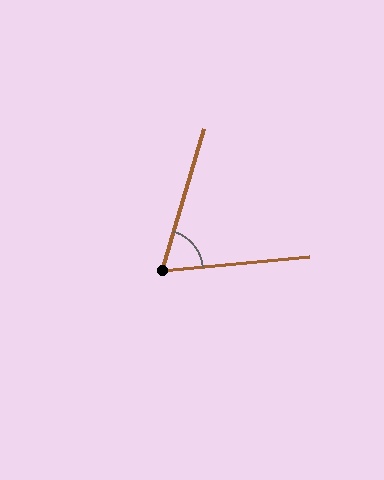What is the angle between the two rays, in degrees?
Approximately 68 degrees.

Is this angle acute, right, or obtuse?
It is acute.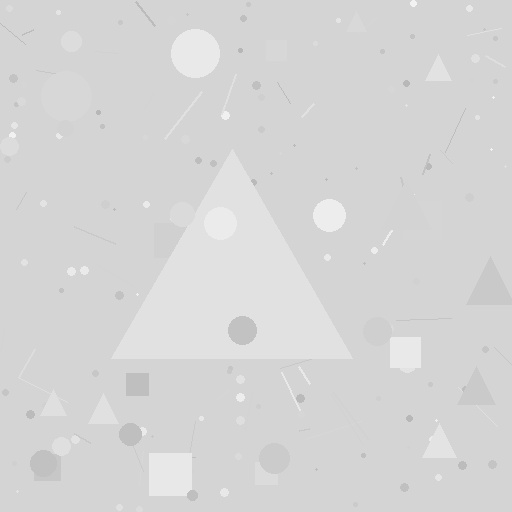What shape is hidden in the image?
A triangle is hidden in the image.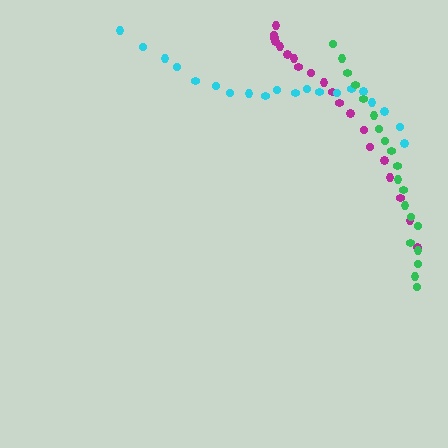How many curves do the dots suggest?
There are 3 distinct paths.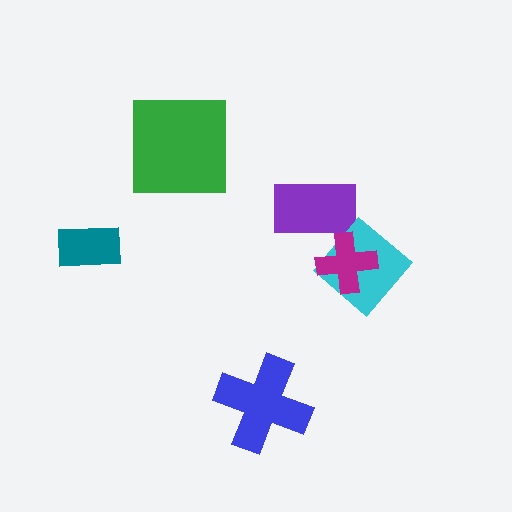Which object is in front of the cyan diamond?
The magenta cross is in front of the cyan diamond.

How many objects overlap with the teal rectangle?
0 objects overlap with the teal rectangle.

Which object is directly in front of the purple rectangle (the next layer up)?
The cyan diamond is directly in front of the purple rectangle.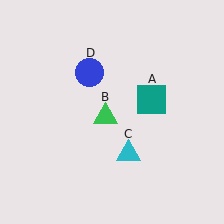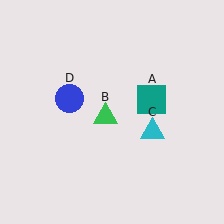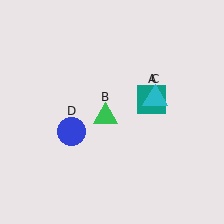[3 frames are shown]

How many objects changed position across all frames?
2 objects changed position: cyan triangle (object C), blue circle (object D).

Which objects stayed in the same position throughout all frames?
Teal square (object A) and green triangle (object B) remained stationary.